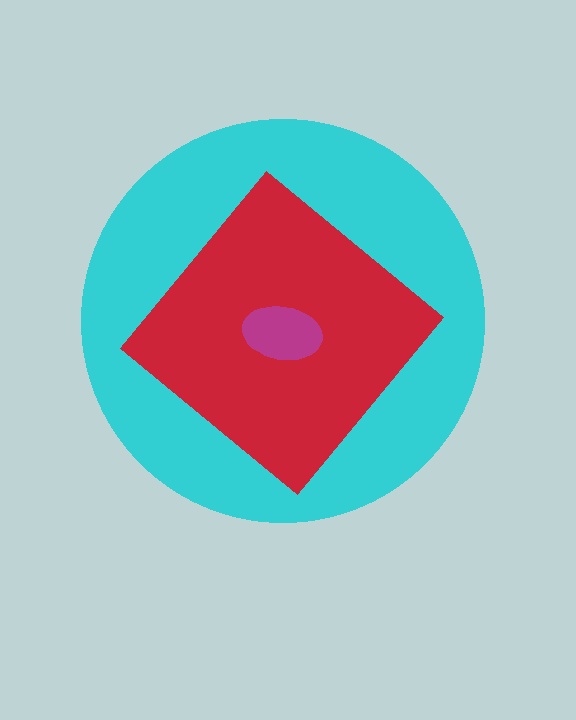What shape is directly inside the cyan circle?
The red diamond.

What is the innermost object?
The magenta ellipse.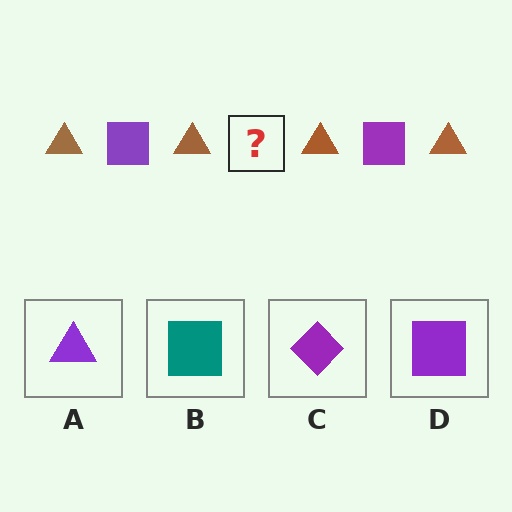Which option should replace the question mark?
Option D.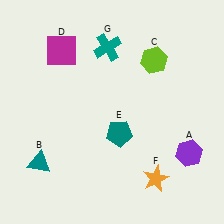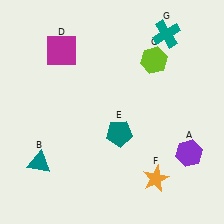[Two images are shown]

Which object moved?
The teal cross (G) moved right.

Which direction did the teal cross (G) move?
The teal cross (G) moved right.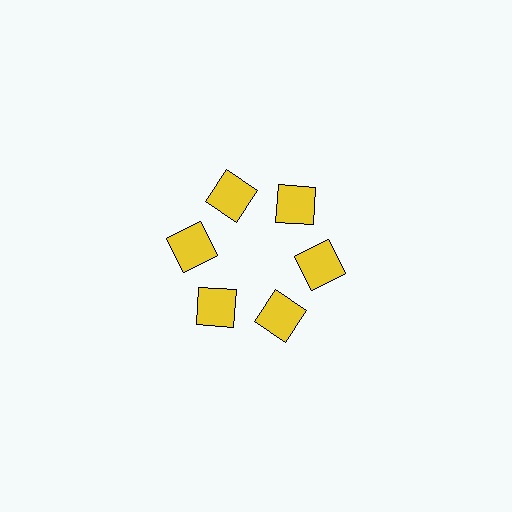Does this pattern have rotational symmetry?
Yes, this pattern has 6-fold rotational symmetry. It looks the same after rotating 60 degrees around the center.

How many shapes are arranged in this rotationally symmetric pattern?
There are 6 shapes, arranged in 6 groups of 1.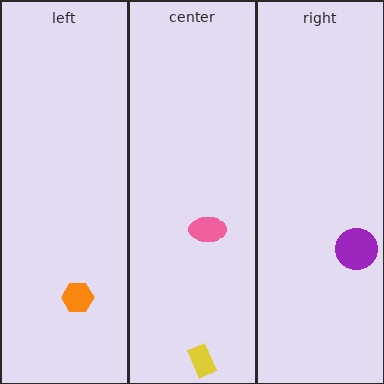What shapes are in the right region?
The purple circle.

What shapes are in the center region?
The yellow rectangle, the pink ellipse.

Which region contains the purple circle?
The right region.